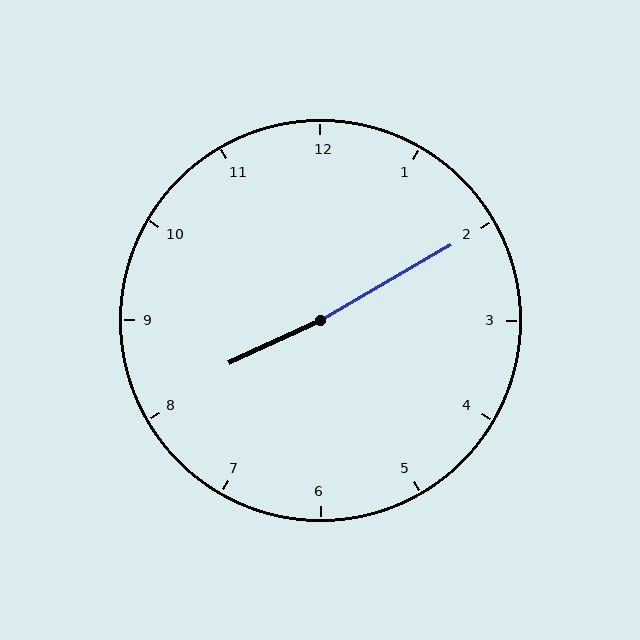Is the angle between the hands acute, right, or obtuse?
It is obtuse.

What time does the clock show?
8:10.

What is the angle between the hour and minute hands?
Approximately 175 degrees.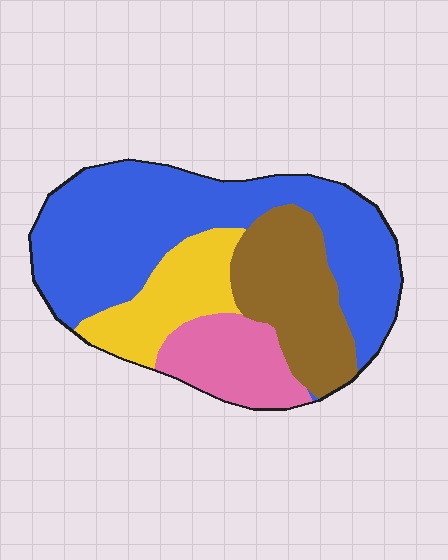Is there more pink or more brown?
Brown.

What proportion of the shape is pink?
Pink takes up less than a sixth of the shape.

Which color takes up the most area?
Blue, at roughly 50%.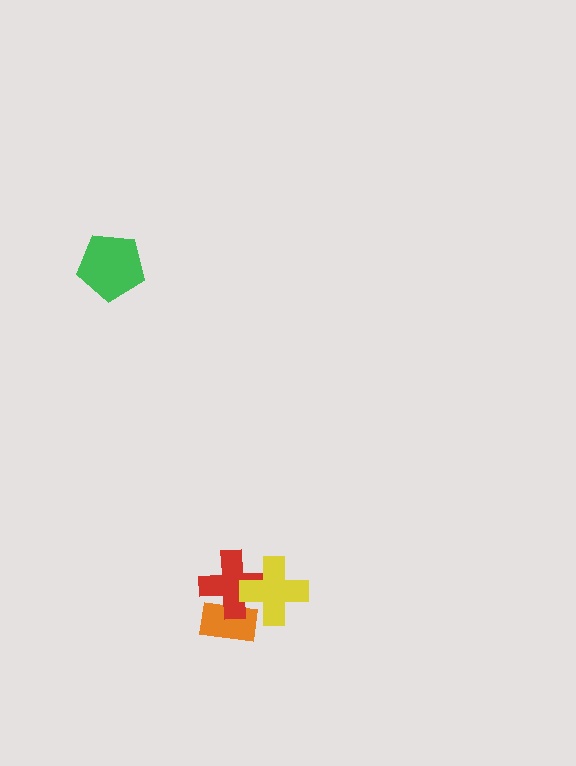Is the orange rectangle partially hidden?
Yes, it is partially covered by another shape.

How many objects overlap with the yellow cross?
2 objects overlap with the yellow cross.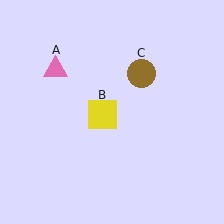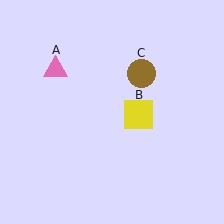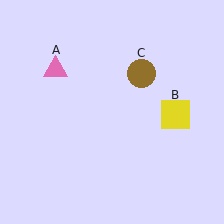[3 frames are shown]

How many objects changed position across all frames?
1 object changed position: yellow square (object B).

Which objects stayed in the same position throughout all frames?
Pink triangle (object A) and brown circle (object C) remained stationary.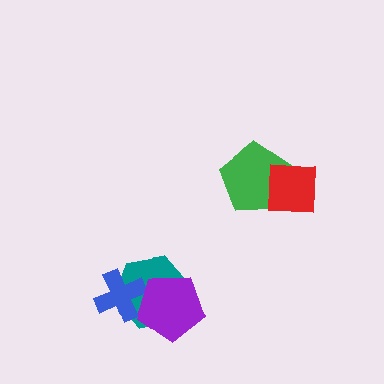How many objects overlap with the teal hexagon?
2 objects overlap with the teal hexagon.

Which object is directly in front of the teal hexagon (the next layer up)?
The blue cross is directly in front of the teal hexagon.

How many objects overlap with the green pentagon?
1 object overlaps with the green pentagon.